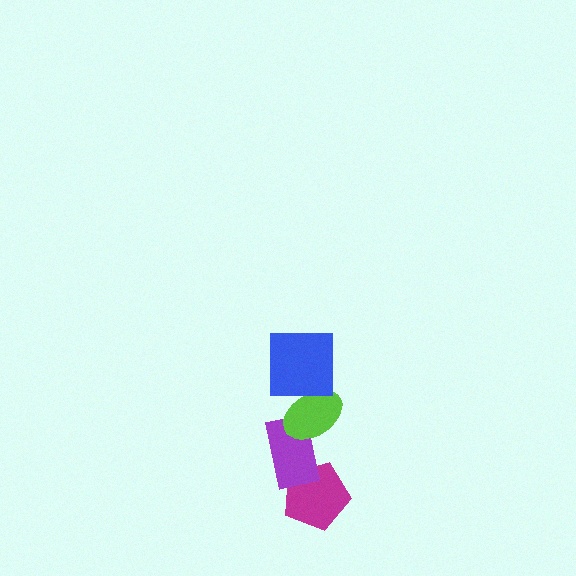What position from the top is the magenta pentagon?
The magenta pentagon is 4th from the top.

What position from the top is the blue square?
The blue square is 1st from the top.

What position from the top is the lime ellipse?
The lime ellipse is 2nd from the top.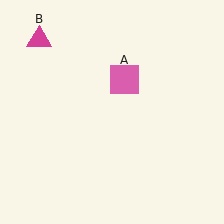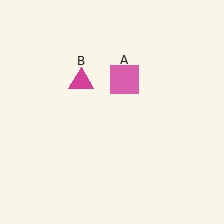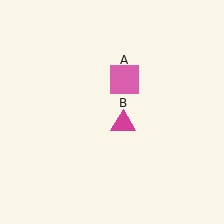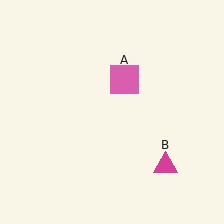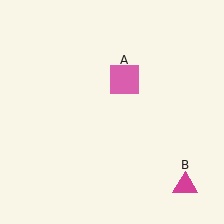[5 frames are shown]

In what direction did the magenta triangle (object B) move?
The magenta triangle (object B) moved down and to the right.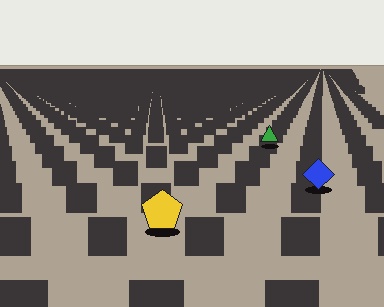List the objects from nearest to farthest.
From nearest to farthest: the yellow pentagon, the blue diamond, the green triangle.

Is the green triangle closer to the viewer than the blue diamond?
No. The blue diamond is closer — you can tell from the texture gradient: the ground texture is coarser near it.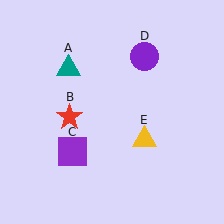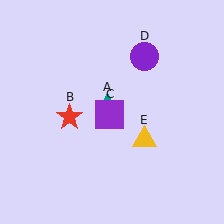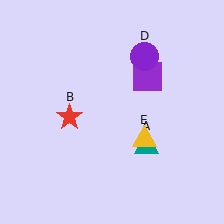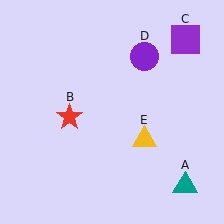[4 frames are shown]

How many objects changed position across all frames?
2 objects changed position: teal triangle (object A), purple square (object C).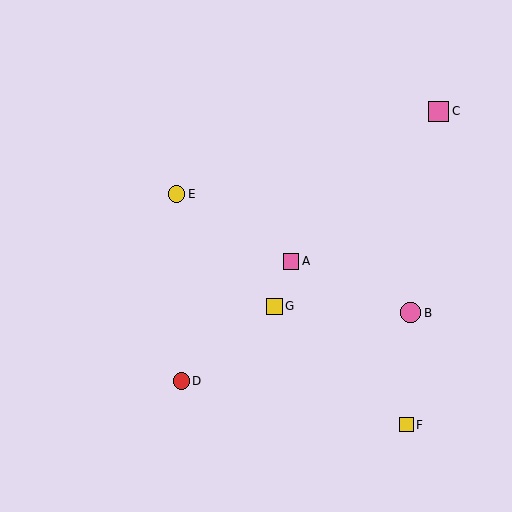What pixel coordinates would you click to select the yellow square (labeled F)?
Click at (406, 425) to select the yellow square F.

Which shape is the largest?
The pink square (labeled C) is the largest.